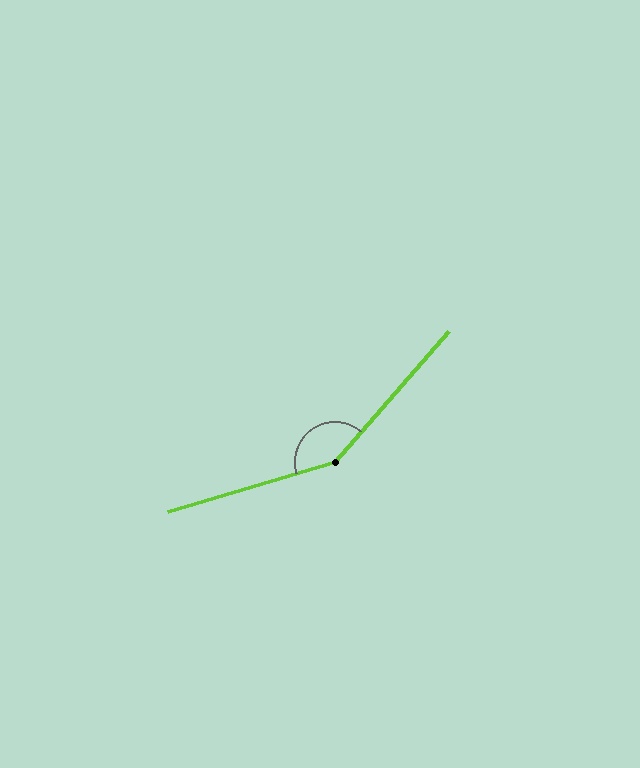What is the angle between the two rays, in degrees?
Approximately 148 degrees.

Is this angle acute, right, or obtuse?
It is obtuse.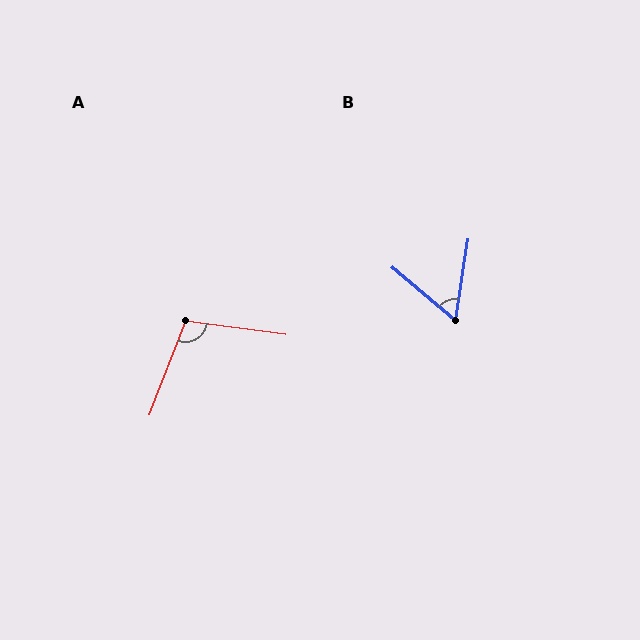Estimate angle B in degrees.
Approximately 59 degrees.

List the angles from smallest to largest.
B (59°), A (103°).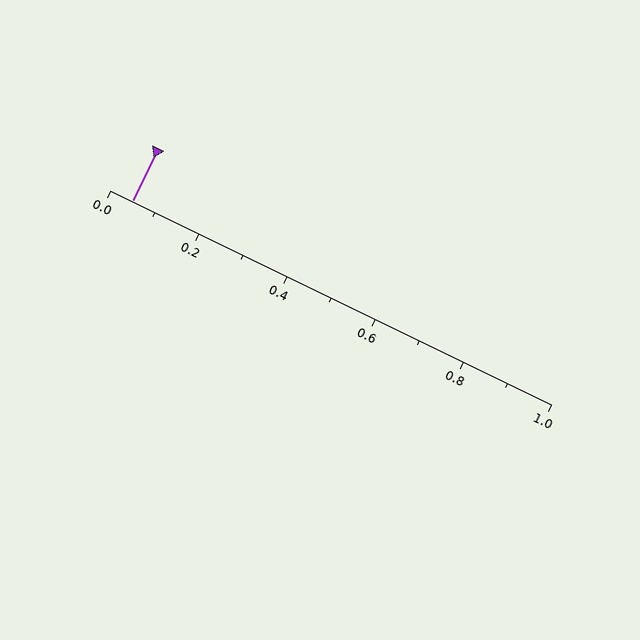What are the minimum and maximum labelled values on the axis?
The axis runs from 0.0 to 1.0.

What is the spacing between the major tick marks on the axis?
The major ticks are spaced 0.2 apart.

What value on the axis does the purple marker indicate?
The marker indicates approximately 0.05.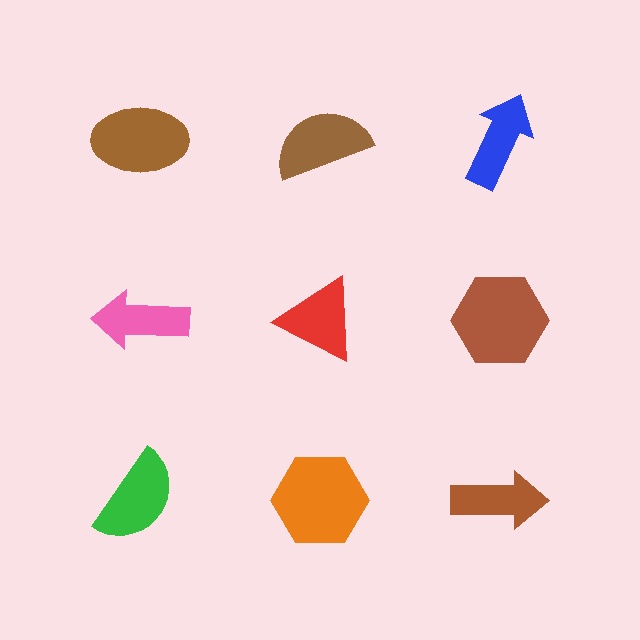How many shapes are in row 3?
3 shapes.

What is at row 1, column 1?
A brown ellipse.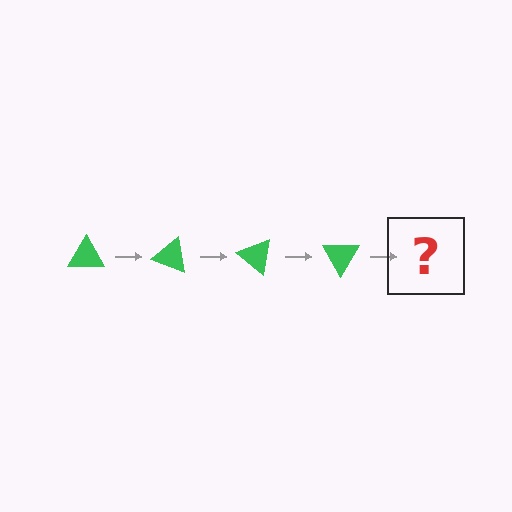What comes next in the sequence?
The next element should be a green triangle rotated 80 degrees.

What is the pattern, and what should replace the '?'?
The pattern is that the triangle rotates 20 degrees each step. The '?' should be a green triangle rotated 80 degrees.